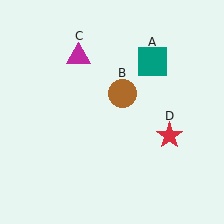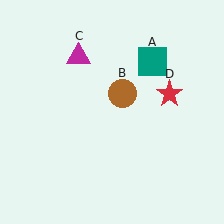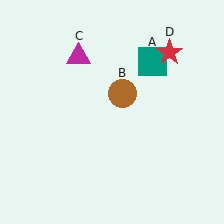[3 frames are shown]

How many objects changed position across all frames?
1 object changed position: red star (object D).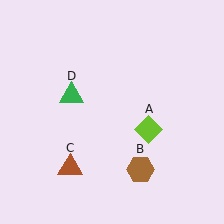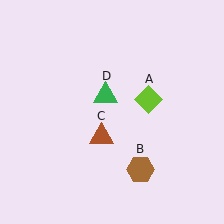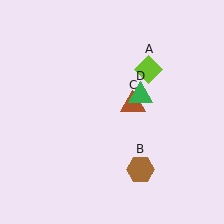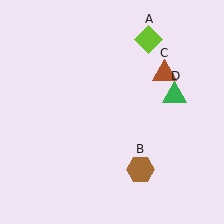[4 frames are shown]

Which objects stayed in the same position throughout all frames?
Brown hexagon (object B) remained stationary.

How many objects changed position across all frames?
3 objects changed position: lime diamond (object A), brown triangle (object C), green triangle (object D).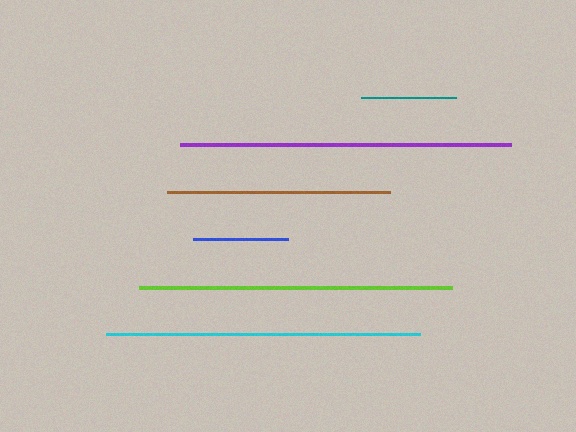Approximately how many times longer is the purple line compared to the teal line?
The purple line is approximately 3.5 times the length of the teal line.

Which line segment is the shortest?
The teal line is the shortest at approximately 95 pixels.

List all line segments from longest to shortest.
From longest to shortest: purple, cyan, lime, brown, blue, teal.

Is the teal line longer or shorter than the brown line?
The brown line is longer than the teal line.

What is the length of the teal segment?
The teal segment is approximately 95 pixels long.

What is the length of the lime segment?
The lime segment is approximately 313 pixels long.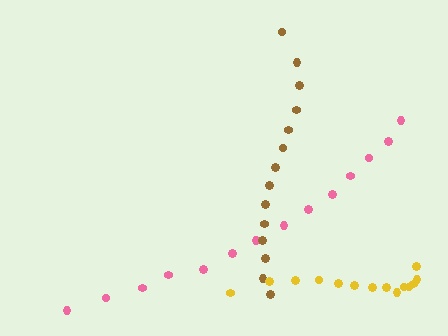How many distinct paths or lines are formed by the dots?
There are 3 distinct paths.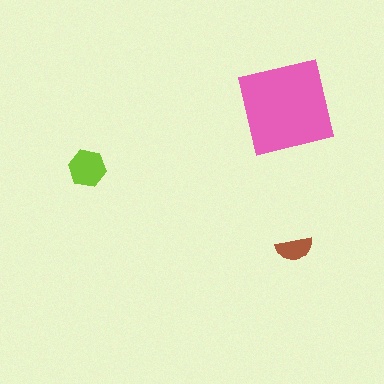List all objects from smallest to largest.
The brown semicircle, the lime hexagon, the pink square.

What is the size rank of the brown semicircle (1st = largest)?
3rd.